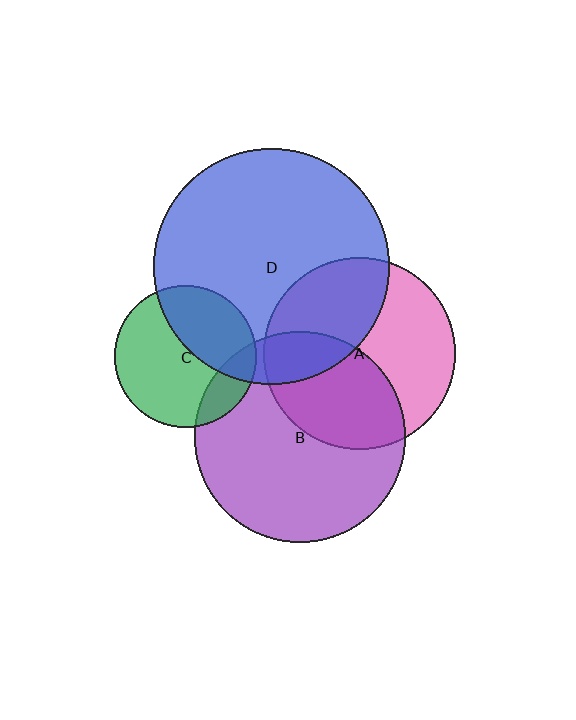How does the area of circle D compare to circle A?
Approximately 1.5 times.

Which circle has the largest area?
Circle D (blue).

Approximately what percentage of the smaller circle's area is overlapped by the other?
Approximately 40%.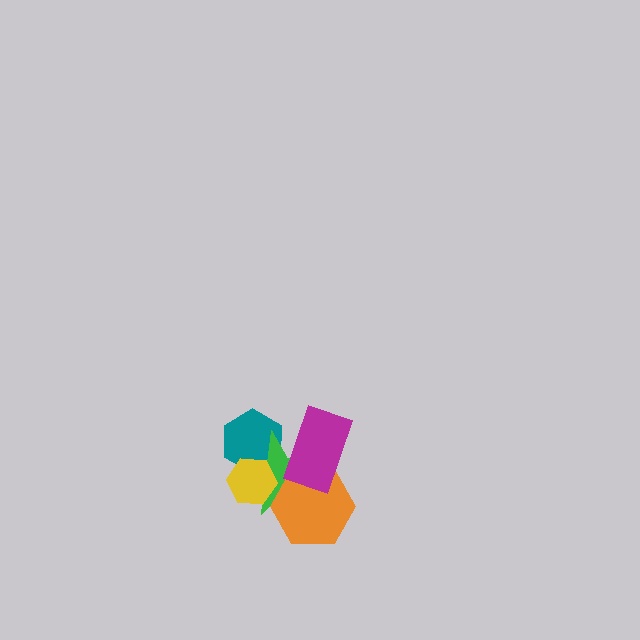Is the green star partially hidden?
Yes, it is partially covered by another shape.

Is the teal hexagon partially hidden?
Yes, it is partially covered by another shape.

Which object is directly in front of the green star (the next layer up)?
The orange hexagon is directly in front of the green star.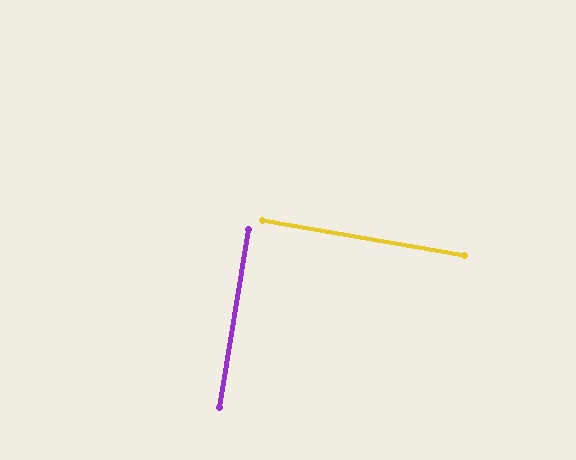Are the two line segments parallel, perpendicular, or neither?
Perpendicular — they meet at approximately 89°.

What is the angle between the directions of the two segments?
Approximately 89 degrees.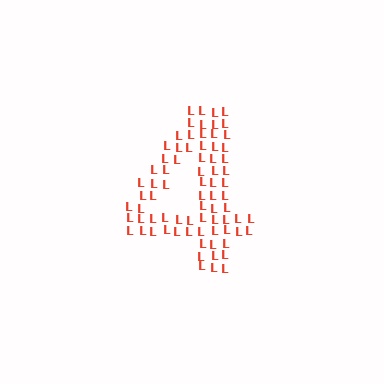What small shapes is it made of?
It is made of small letter L's.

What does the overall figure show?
The overall figure shows the digit 4.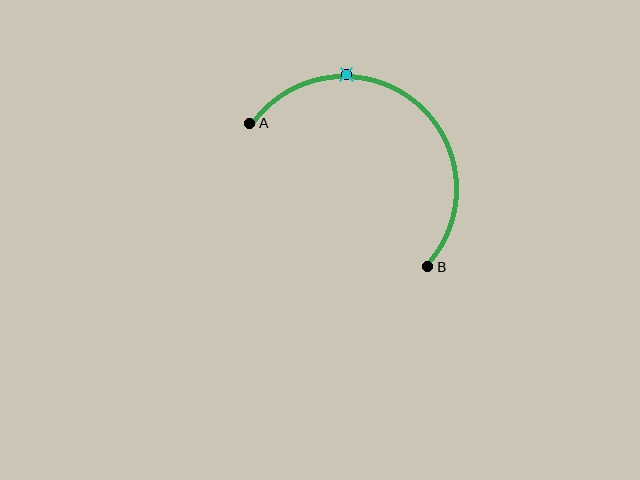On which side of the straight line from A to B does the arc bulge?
The arc bulges above and to the right of the straight line connecting A and B.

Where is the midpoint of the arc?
The arc midpoint is the point on the curve farthest from the straight line joining A and B. It sits above and to the right of that line.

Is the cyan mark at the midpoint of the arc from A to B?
No. The cyan mark lies on the arc but is closer to endpoint A. The arc midpoint would be at the point on the curve equidistant along the arc from both A and B.